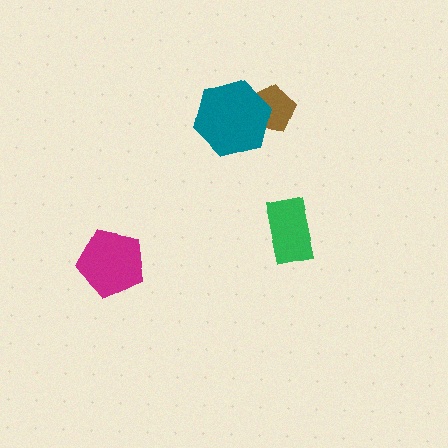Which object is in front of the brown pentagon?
The teal hexagon is in front of the brown pentagon.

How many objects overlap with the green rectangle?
0 objects overlap with the green rectangle.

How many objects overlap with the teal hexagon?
1 object overlaps with the teal hexagon.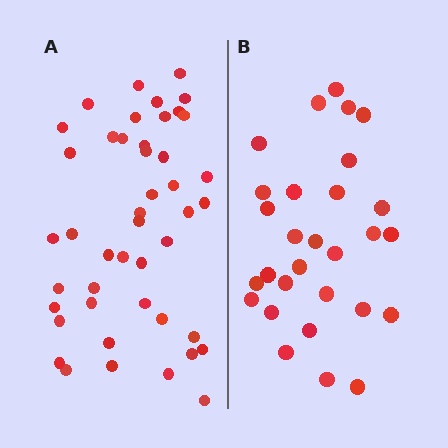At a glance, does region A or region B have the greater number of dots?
Region A (the left region) has more dots.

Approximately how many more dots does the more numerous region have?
Region A has approximately 15 more dots than region B.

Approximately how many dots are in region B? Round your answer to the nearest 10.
About 30 dots. (The exact count is 29, which rounds to 30.)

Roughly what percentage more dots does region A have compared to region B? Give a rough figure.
About 55% more.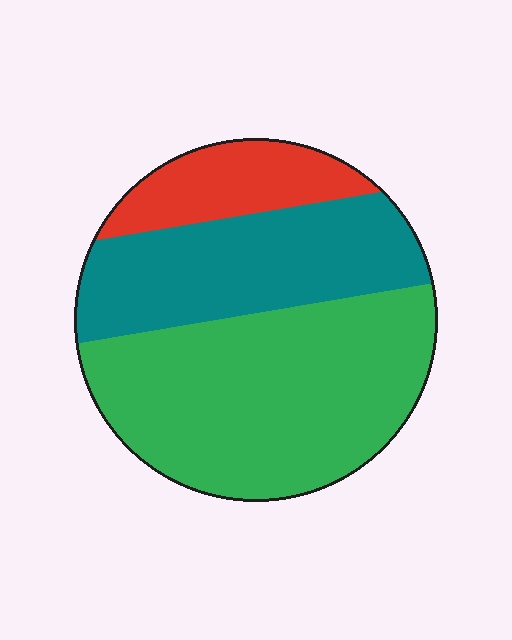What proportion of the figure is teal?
Teal takes up between a quarter and a half of the figure.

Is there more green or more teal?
Green.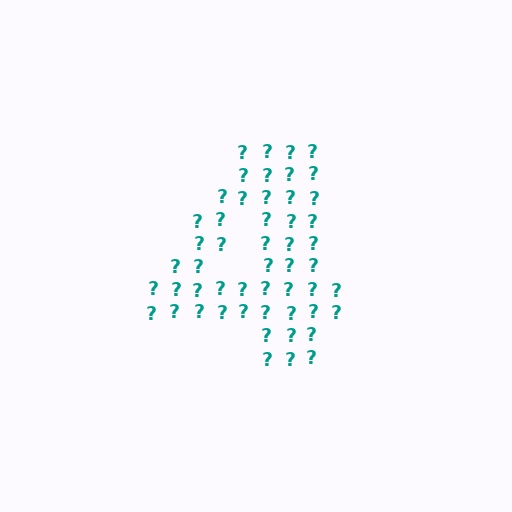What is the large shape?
The large shape is the digit 4.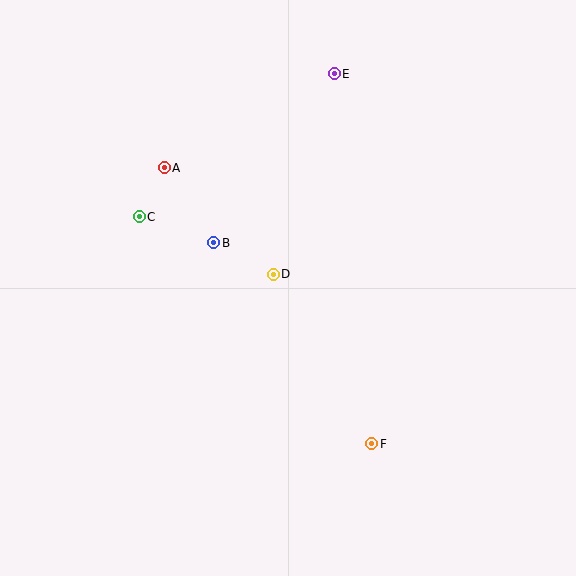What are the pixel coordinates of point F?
Point F is at (372, 444).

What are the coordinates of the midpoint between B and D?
The midpoint between B and D is at (243, 258).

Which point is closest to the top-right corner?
Point E is closest to the top-right corner.